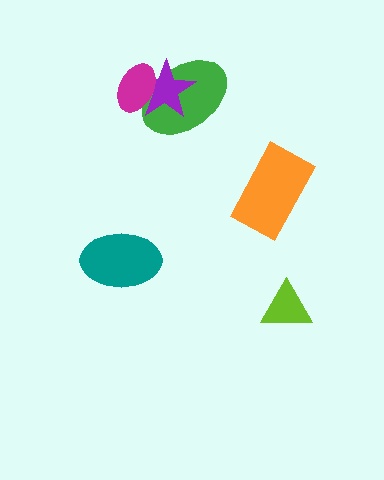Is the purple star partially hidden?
Yes, it is partially covered by another shape.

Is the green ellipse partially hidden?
Yes, it is partially covered by another shape.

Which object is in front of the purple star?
The magenta ellipse is in front of the purple star.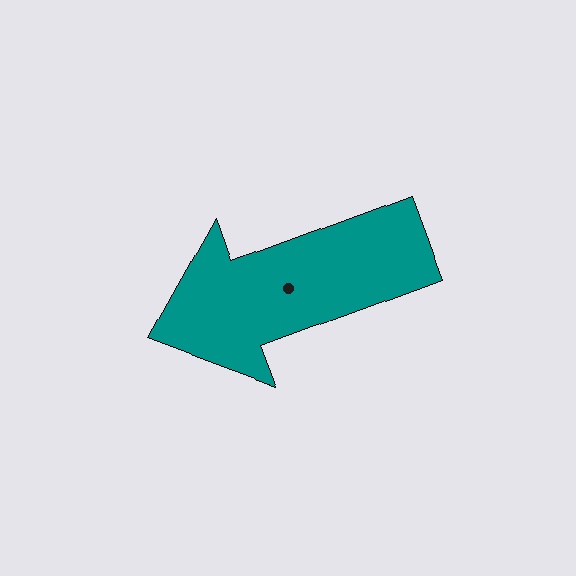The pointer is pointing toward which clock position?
Roughly 8 o'clock.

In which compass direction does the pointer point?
West.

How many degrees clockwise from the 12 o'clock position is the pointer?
Approximately 250 degrees.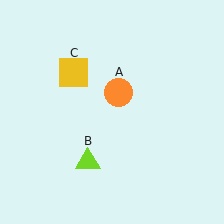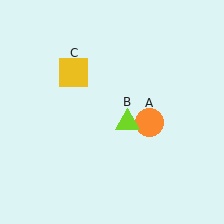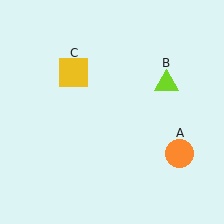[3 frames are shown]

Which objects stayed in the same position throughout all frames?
Yellow square (object C) remained stationary.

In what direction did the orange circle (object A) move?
The orange circle (object A) moved down and to the right.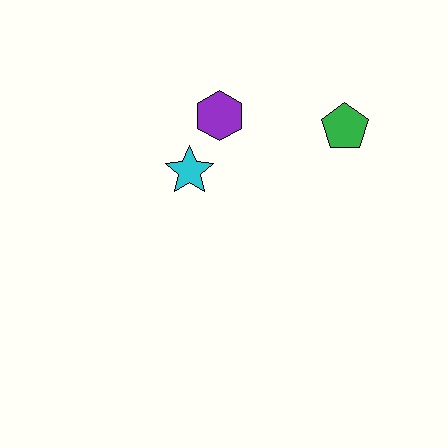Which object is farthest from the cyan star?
The green pentagon is farthest from the cyan star.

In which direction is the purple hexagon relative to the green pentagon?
The purple hexagon is to the left of the green pentagon.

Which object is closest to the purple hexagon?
The cyan star is closest to the purple hexagon.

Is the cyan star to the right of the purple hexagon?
No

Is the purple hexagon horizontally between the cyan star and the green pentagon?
Yes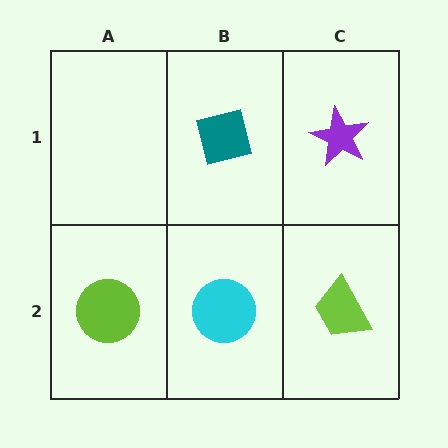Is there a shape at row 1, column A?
No, that cell is empty.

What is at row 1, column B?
A teal square.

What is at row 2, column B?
A cyan circle.